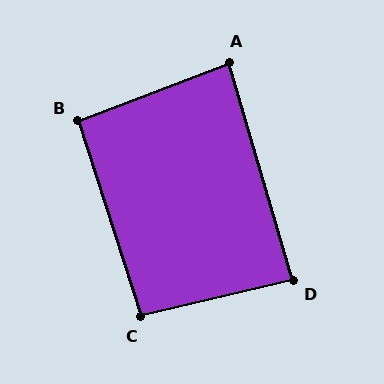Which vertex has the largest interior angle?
C, at approximately 95 degrees.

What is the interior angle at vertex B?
Approximately 93 degrees (approximately right).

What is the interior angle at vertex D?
Approximately 87 degrees (approximately right).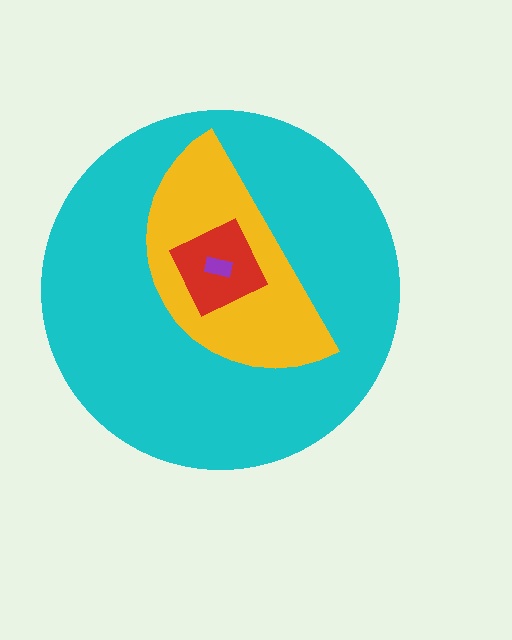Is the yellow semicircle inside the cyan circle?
Yes.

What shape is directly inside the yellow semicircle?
The red diamond.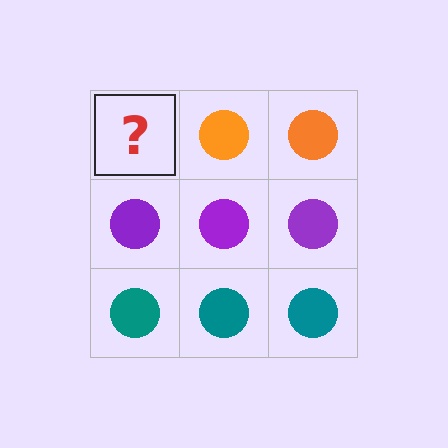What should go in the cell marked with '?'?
The missing cell should contain an orange circle.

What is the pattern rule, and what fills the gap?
The rule is that each row has a consistent color. The gap should be filled with an orange circle.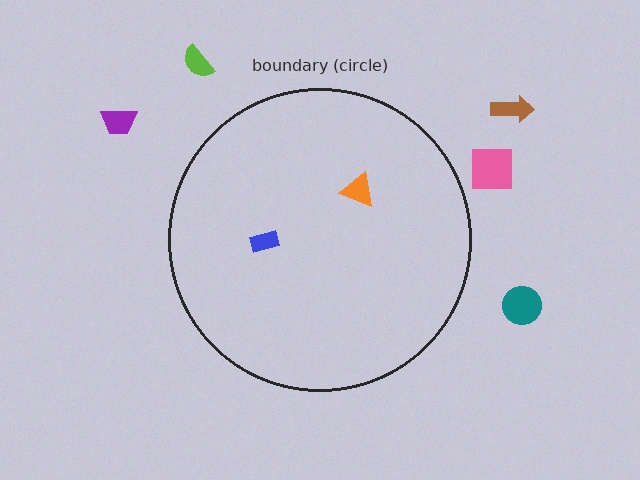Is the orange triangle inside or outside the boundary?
Inside.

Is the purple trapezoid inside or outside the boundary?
Outside.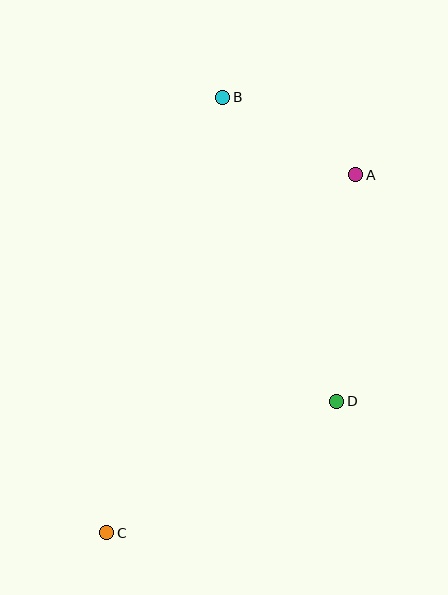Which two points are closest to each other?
Points A and B are closest to each other.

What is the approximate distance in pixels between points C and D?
The distance between C and D is approximately 265 pixels.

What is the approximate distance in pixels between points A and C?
The distance between A and C is approximately 436 pixels.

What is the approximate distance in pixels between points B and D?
The distance between B and D is approximately 325 pixels.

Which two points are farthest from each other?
Points B and C are farthest from each other.